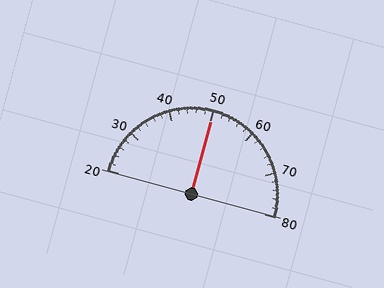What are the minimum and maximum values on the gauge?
The gauge ranges from 20 to 80.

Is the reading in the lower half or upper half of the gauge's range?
The reading is in the upper half of the range (20 to 80).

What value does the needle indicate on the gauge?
The needle indicates approximately 50.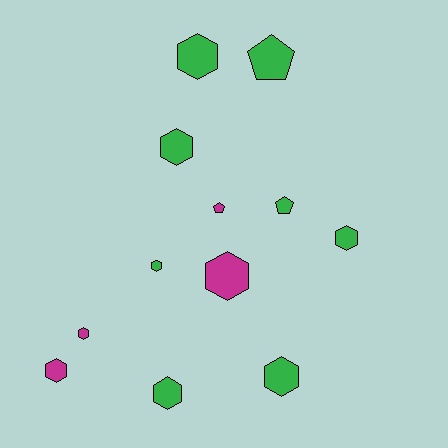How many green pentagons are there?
There are 2 green pentagons.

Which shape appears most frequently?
Hexagon, with 9 objects.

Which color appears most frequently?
Green, with 8 objects.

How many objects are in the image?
There are 12 objects.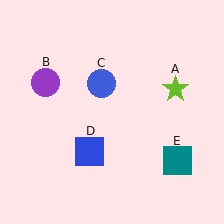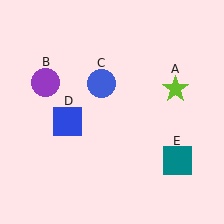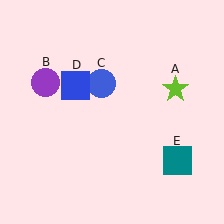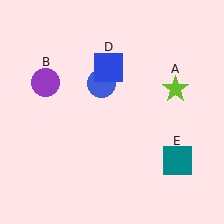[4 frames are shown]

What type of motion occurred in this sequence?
The blue square (object D) rotated clockwise around the center of the scene.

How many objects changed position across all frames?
1 object changed position: blue square (object D).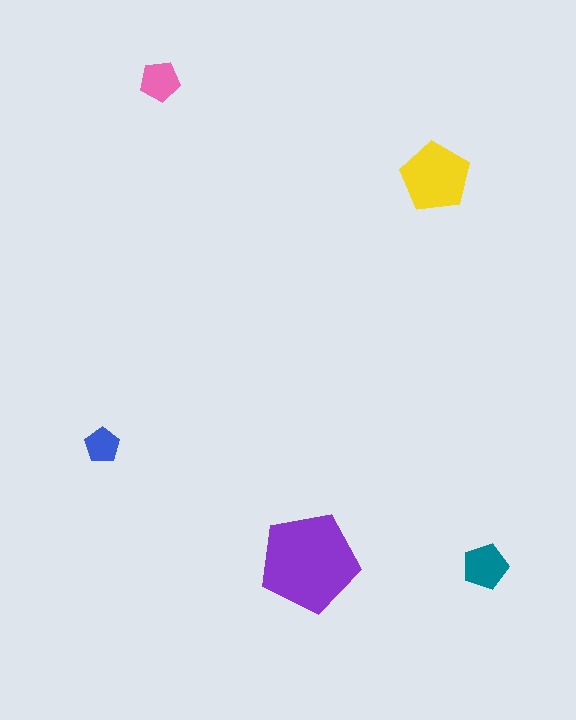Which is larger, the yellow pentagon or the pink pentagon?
The yellow one.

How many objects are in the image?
There are 5 objects in the image.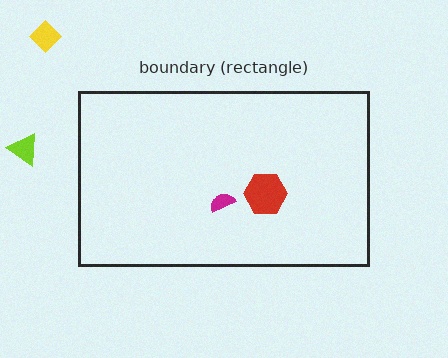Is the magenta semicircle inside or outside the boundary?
Inside.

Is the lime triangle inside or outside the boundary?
Outside.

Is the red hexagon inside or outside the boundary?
Inside.